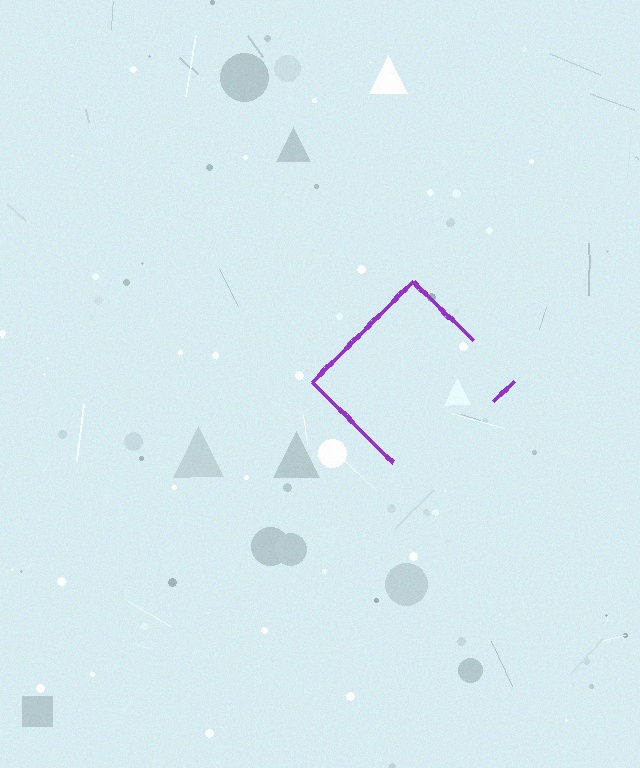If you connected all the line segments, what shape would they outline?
They would outline a diamond.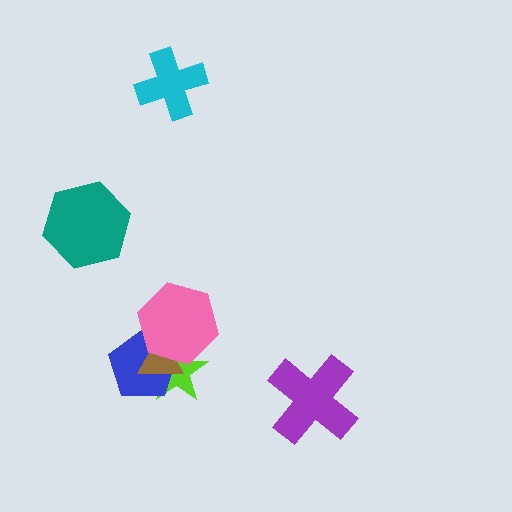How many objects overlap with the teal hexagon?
0 objects overlap with the teal hexagon.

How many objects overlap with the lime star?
3 objects overlap with the lime star.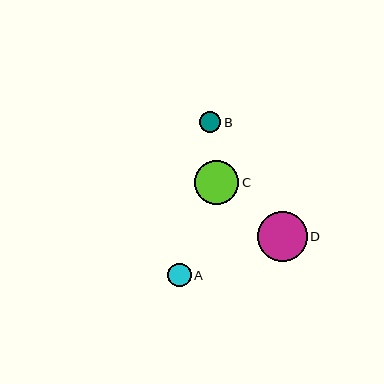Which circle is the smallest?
Circle B is the smallest with a size of approximately 21 pixels.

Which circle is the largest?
Circle D is the largest with a size of approximately 50 pixels.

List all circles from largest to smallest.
From largest to smallest: D, C, A, B.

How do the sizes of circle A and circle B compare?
Circle A and circle B are approximately the same size.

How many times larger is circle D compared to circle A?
Circle D is approximately 2.1 times the size of circle A.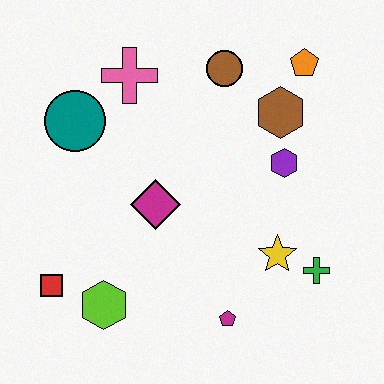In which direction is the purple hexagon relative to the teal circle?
The purple hexagon is to the right of the teal circle.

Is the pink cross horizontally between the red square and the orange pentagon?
Yes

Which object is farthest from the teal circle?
The green cross is farthest from the teal circle.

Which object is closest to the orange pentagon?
The brown hexagon is closest to the orange pentagon.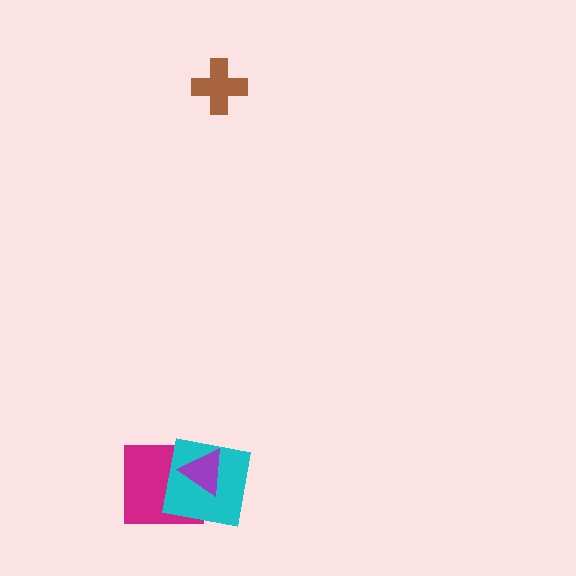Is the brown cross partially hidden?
No, no other shape covers it.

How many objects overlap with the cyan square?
2 objects overlap with the cyan square.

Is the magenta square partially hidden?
Yes, it is partially covered by another shape.